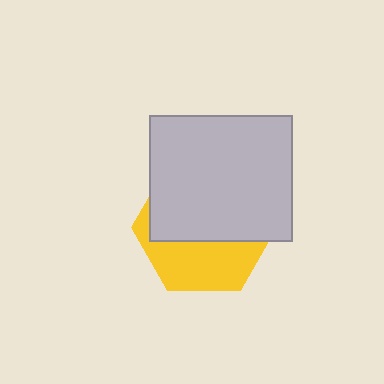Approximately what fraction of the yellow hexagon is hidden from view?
Roughly 60% of the yellow hexagon is hidden behind the light gray rectangle.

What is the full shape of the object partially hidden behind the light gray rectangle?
The partially hidden object is a yellow hexagon.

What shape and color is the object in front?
The object in front is a light gray rectangle.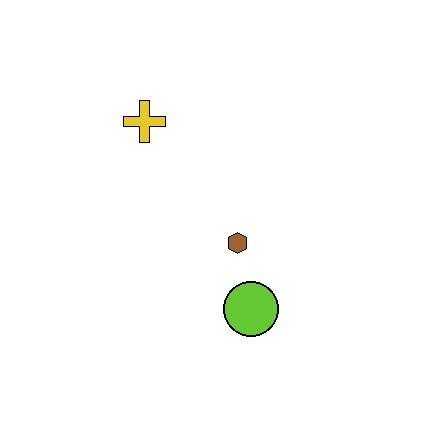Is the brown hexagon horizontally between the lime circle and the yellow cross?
Yes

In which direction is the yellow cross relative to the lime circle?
The yellow cross is above the lime circle.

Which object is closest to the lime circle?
The brown hexagon is closest to the lime circle.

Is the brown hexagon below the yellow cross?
Yes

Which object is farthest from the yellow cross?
The lime circle is farthest from the yellow cross.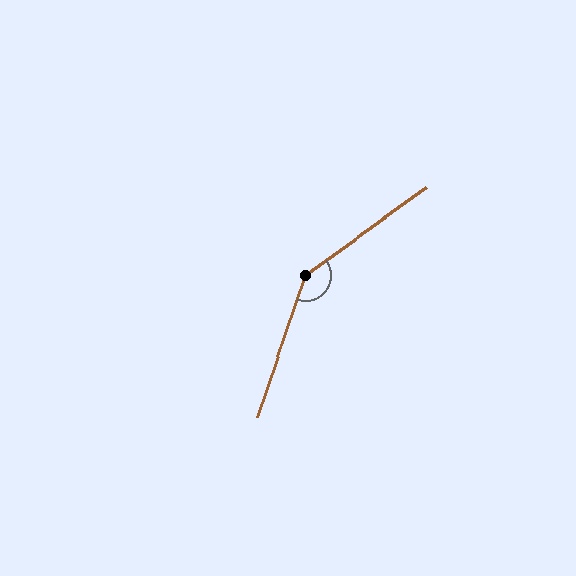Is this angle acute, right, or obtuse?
It is obtuse.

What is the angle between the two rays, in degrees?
Approximately 145 degrees.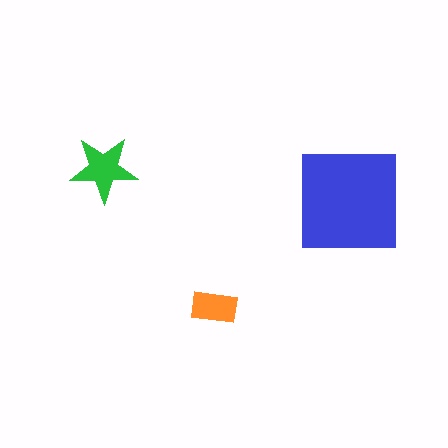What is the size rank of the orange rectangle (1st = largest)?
3rd.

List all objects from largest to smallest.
The blue square, the green star, the orange rectangle.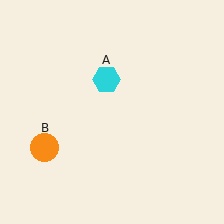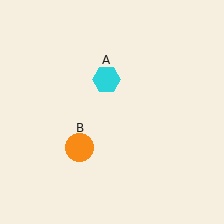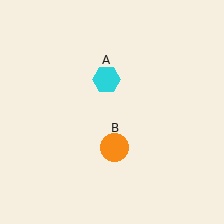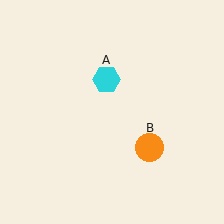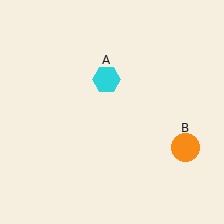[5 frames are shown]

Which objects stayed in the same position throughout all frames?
Cyan hexagon (object A) remained stationary.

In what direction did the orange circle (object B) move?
The orange circle (object B) moved right.